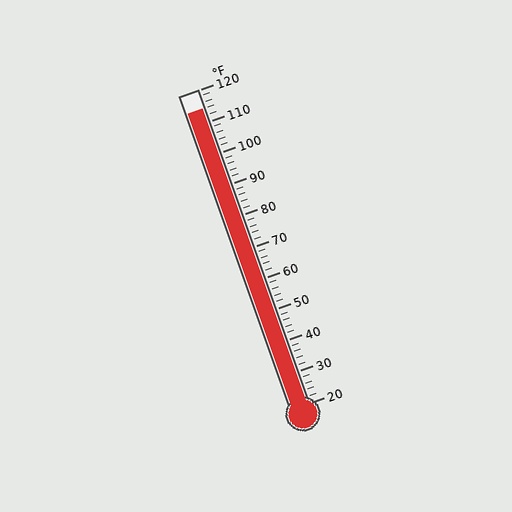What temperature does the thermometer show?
The thermometer shows approximately 114°F.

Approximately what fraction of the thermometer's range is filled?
The thermometer is filled to approximately 95% of its range.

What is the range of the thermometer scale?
The thermometer scale ranges from 20°F to 120°F.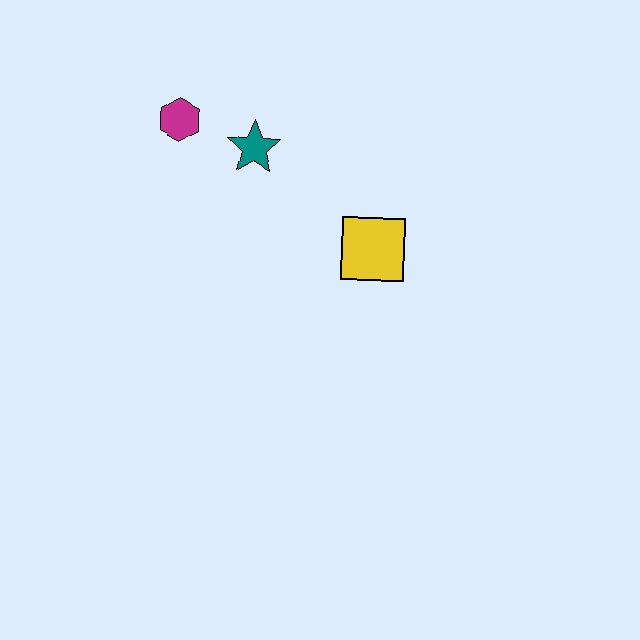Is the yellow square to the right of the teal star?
Yes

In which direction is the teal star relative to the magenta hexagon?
The teal star is to the right of the magenta hexagon.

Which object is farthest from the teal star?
The yellow square is farthest from the teal star.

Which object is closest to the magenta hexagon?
The teal star is closest to the magenta hexagon.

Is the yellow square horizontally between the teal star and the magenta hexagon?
No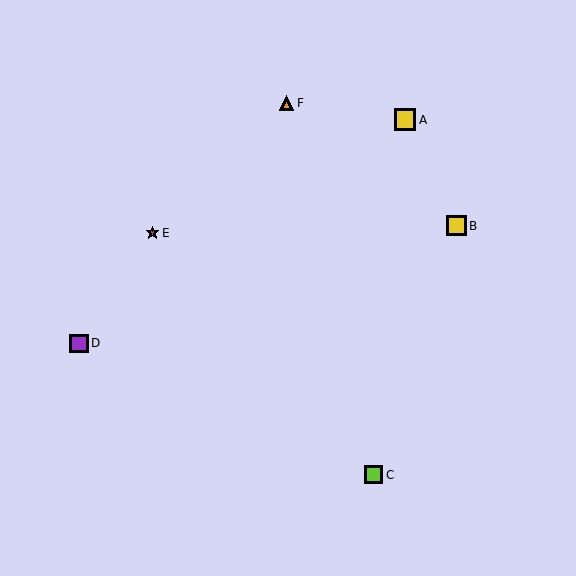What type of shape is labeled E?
Shape E is a magenta star.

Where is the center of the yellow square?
The center of the yellow square is at (456, 226).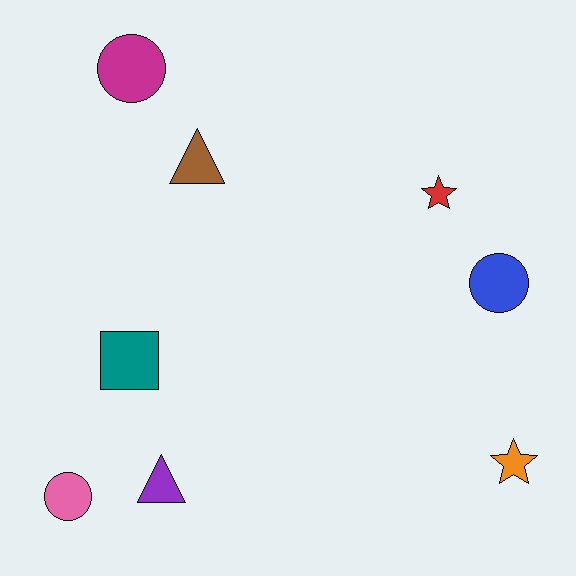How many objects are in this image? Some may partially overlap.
There are 8 objects.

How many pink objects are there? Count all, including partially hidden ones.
There is 1 pink object.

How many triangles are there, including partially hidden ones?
There are 2 triangles.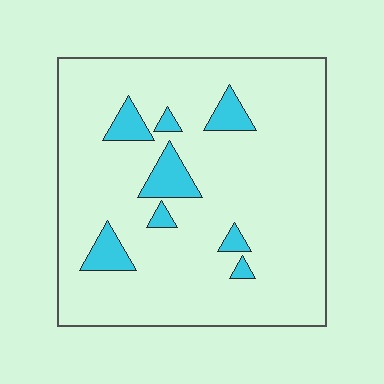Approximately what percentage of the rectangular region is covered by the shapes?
Approximately 10%.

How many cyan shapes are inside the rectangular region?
8.